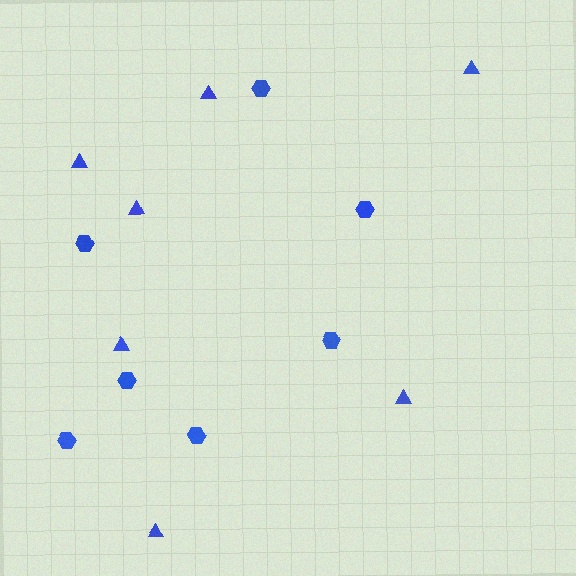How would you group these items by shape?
There are 2 groups: one group of triangles (7) and one group of hexagons (7).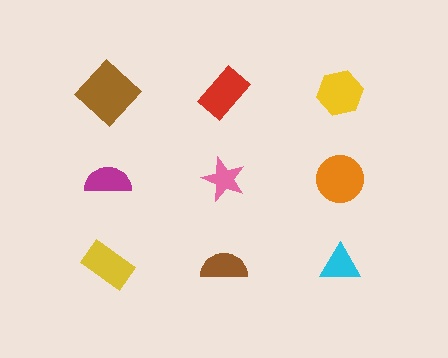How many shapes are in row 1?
3 shapes.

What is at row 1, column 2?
A red rectangle.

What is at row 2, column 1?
A magenta semicircle.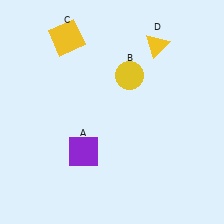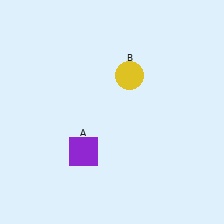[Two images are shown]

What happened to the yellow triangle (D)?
The yellow triangle (D) was removed in Image 2. It was in the top-right area of Image 1.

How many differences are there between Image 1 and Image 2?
There are 2 differences between the two images.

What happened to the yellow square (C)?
The yellow square (C) was removed in Image 2. It was in the top-left area of Image 1.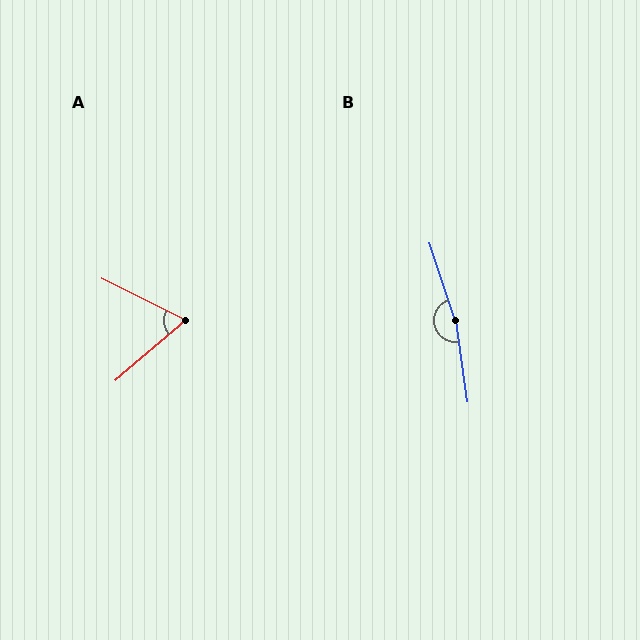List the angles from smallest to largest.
A (67°), B (170°).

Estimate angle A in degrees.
Approximately 67 degrees.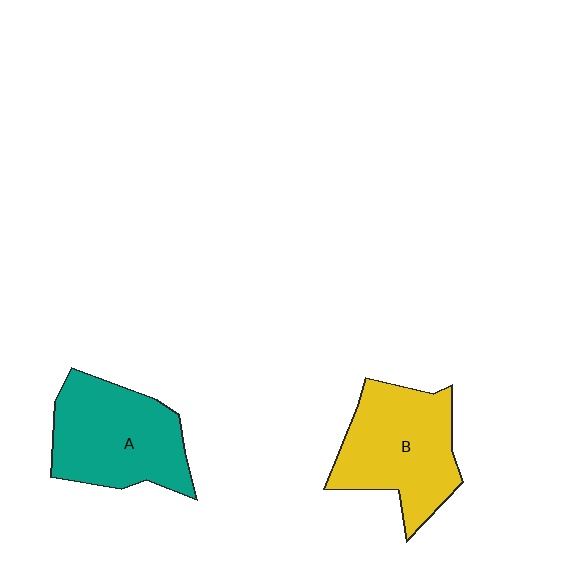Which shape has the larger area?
Shape B (yellow).